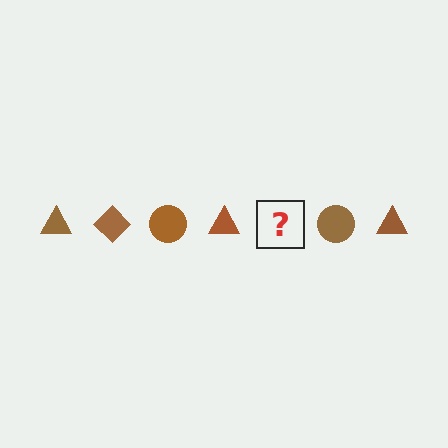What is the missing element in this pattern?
The missing element is a brown diamond.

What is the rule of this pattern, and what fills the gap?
The rule is that the pattern cycles through triangle, diamond, circle shapes in brown. The gap should be filled with a brown diamond.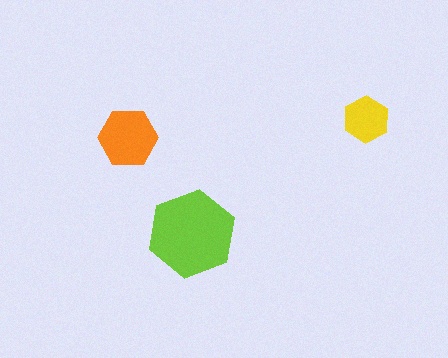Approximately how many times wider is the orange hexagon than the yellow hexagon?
About 1.5 times wider.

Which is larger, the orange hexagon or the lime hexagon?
The lime one.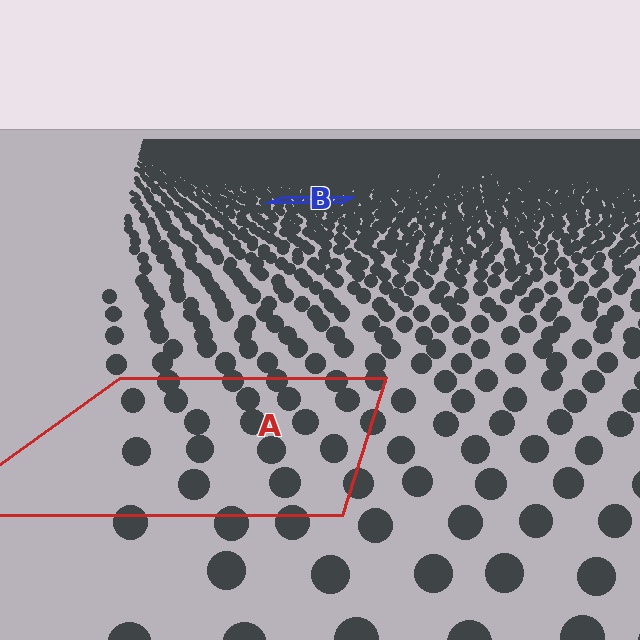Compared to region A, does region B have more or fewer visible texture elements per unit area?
Region B has more texture elements per unit area — they are packed more densely because it is farther away.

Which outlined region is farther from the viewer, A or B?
Region B is farther from the viewer — the texture elements inside it appear smaller and more densely packed.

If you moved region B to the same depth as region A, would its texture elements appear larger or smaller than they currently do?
They would appear larger. At a closer depth, the same texture elements are projected at a bigger on-screen size.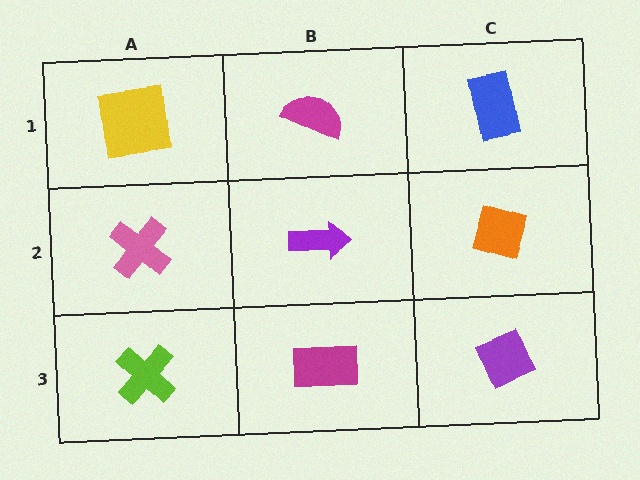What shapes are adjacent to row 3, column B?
A purple arrow (row 2, column B), a lime cross (row 3, column A), a purple diamond (row 3, column C).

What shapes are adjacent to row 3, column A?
A pink cross (row 2, column A), a magenta rectangle (row 3, column B).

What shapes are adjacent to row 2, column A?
A yellow square (row 1, column A), a lime cross (row 3, column A), a purple arrow (row 2, column B).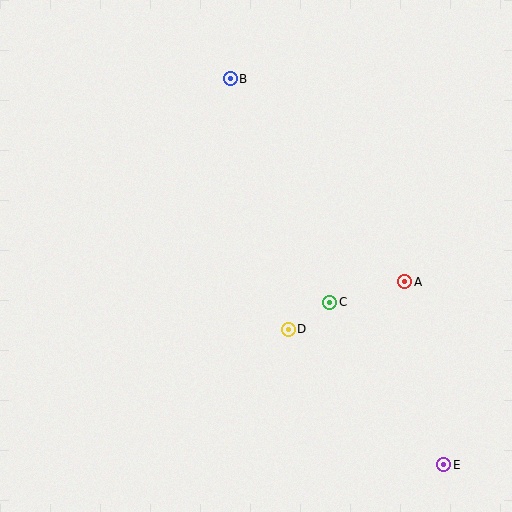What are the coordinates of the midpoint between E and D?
The midpoint between E and D is at (366, 397).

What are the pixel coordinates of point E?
Point E is at (444, 465).